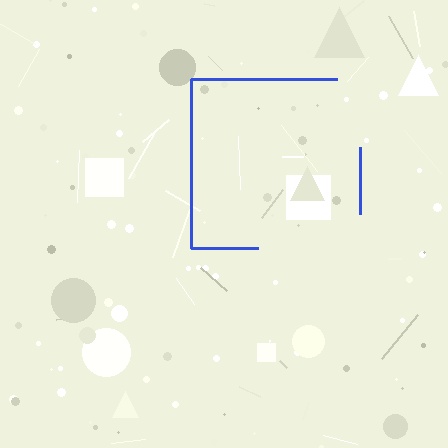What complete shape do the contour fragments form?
The contour fragments form a square.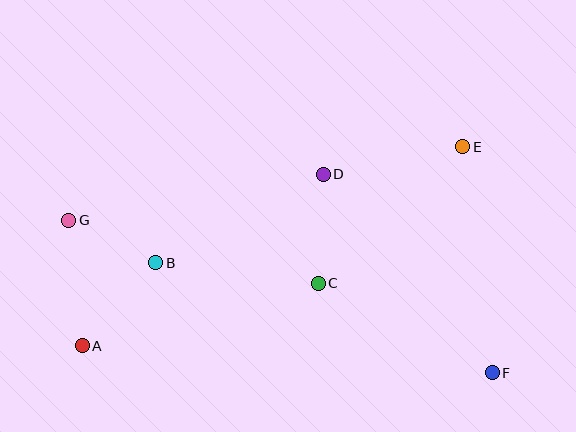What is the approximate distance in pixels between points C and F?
The distance between C and F is approximately 196 pixels.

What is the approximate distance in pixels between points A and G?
The distance between A and G is approximately 126 pixels.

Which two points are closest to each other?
Points B and G are closest to each other.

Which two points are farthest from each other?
Points F and G are farthest from each other.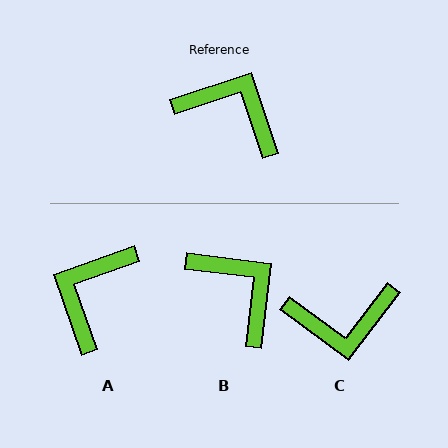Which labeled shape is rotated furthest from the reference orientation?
C, about 145 degrees away.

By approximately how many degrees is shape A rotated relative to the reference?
Approximately 91 degrees counter-clockwise.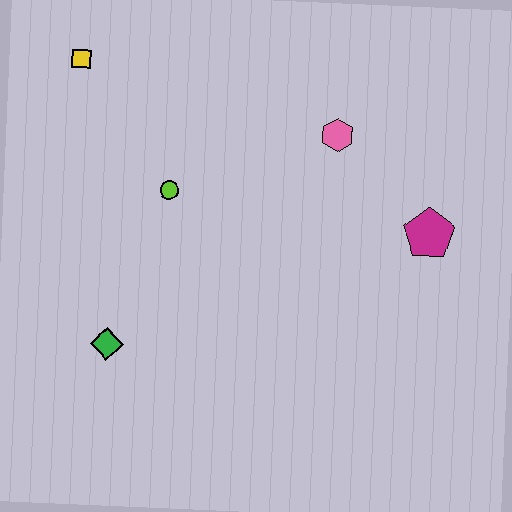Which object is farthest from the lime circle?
The magenta pentagon is farthest from the lime circle.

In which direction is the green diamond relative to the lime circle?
The green diamond is below the lime circle.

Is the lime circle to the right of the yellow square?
Yes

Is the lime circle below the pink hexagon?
Yes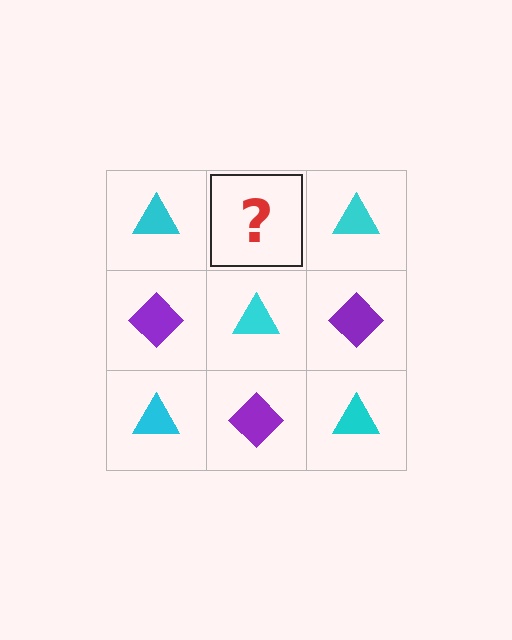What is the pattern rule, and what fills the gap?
The rule is that it alternates cyan triangle and purple diamond in a checkerboard pattern. The gap should be filled with a purple diamond.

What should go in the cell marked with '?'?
The missing cell should contain a purple diamond.